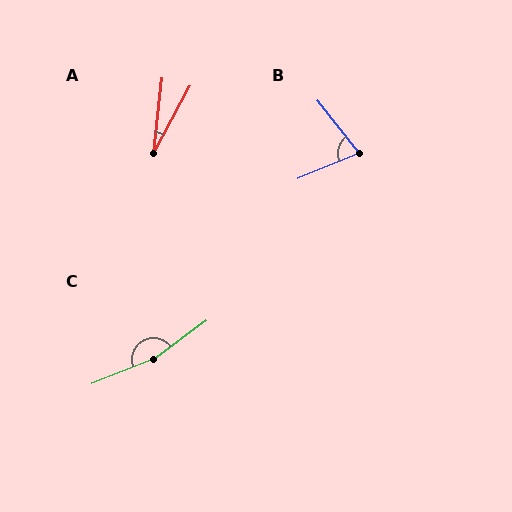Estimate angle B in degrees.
Approximately 75 degrees.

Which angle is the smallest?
A, at approximately 22 degrees.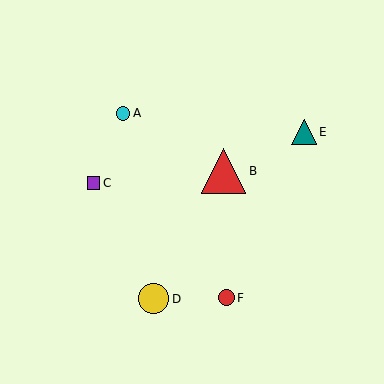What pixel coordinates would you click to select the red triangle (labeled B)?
Click at (224, 171) to select the red triangle B.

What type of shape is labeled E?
Shape E is a teal triangle.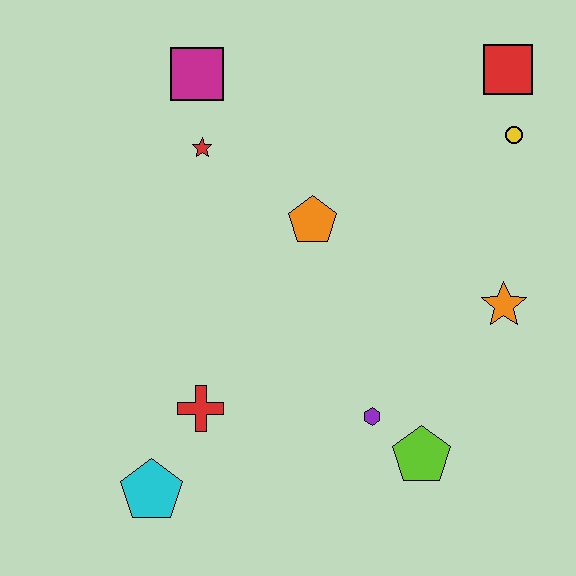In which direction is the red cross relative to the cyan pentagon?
The red cross is above the cyan pentagon.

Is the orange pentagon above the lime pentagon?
Yes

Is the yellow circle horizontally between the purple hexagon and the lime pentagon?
No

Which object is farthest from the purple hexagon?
The magenta square is farthest from the purple hexagon.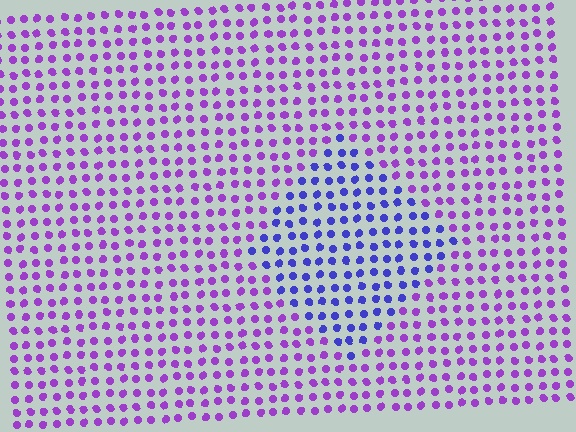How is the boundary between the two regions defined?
The boundary is defined purely by a slight shift in hue (about 40 degrees). Spacing, size, and orientation are identical on both sides.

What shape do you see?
I see a diamond.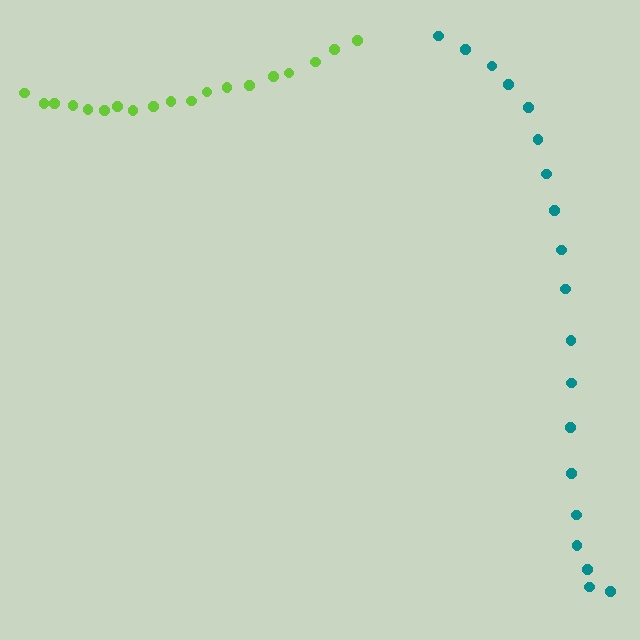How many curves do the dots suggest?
There are 2 distinct paths.